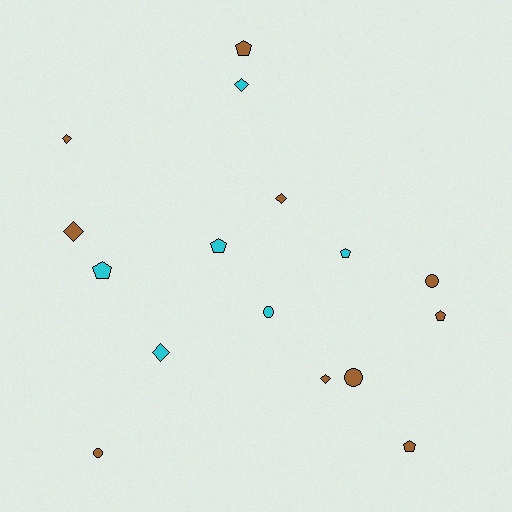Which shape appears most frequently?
Pentagon, with 6 objects.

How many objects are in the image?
There are 16 objects.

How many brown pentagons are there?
There are 3 brown pentagons.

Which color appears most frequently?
Brown, with 10 objects.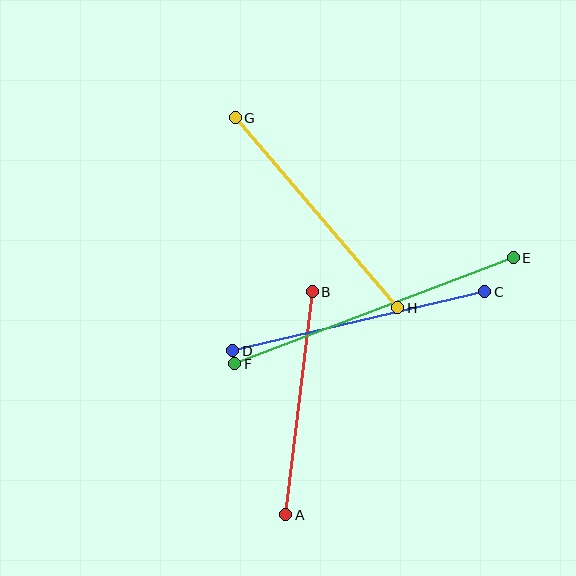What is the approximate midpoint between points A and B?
The midpoint is at approximately (299, 403) pixels.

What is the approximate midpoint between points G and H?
The midpoint is at approximately (316, 213) pixels.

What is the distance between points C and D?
The distance is approximately 259 pixels.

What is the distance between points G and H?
The distance is approximately 250 pixels.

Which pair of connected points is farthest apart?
Points E and F are farthest apart.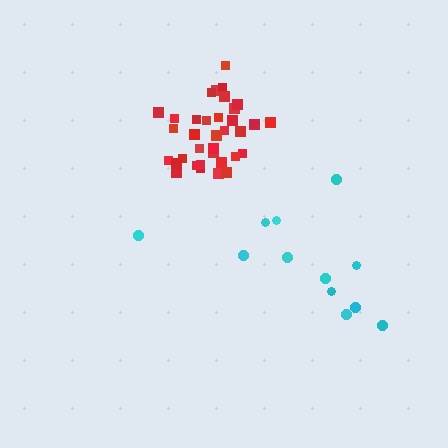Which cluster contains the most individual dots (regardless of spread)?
Red (35).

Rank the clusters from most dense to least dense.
red, cyan.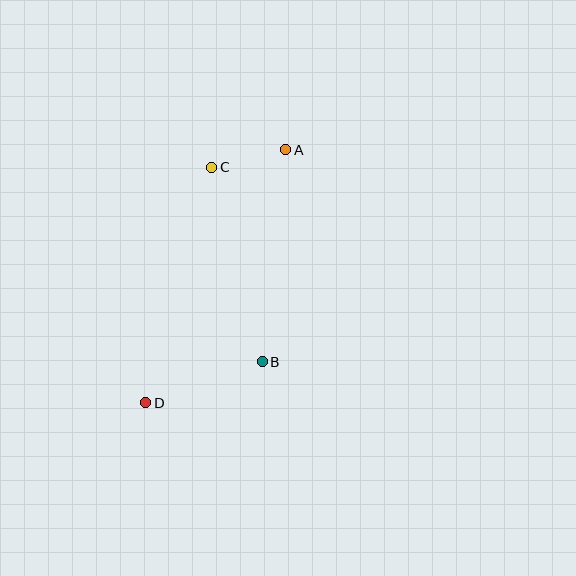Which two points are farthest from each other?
Points A and D are farthest from each other.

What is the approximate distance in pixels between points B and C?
The distance between B and C is approximately 201 pixels.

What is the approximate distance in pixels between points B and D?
The distance between B and D is approximately 123 pixels.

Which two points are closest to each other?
Points A and C are closest to each other.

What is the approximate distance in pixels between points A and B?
The distance between A and B is approximately 213 pixels.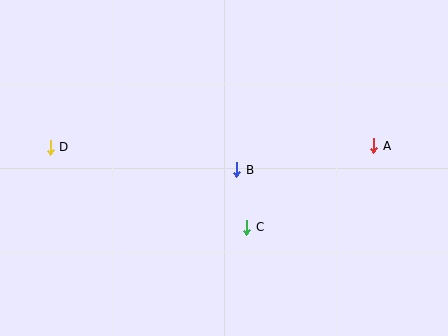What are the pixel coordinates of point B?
Point B is at (237, 170).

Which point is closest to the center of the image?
Point B at (237, 170) is closest to the center.